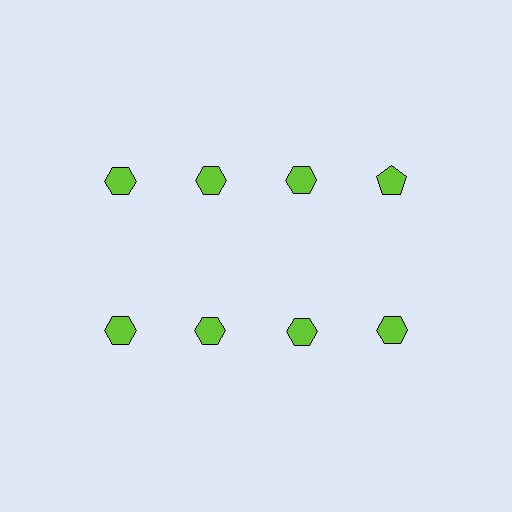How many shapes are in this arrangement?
There are 8 shapes arranged in a grid pattern.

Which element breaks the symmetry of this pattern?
The lime pentagon in the top row, second from right column breaks the symmetry. All other shapes are lime hexagons.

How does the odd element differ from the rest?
It has a different shape: pentagon instead of hexagon.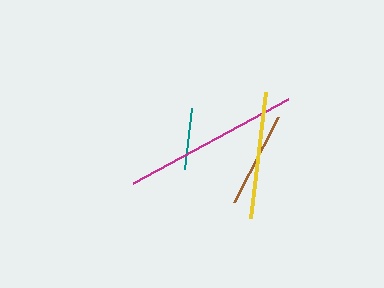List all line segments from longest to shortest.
From longest to shortest: magenta, yellow, brown, teal.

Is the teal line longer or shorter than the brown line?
The brown line is longer than the teal line.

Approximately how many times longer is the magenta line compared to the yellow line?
The magenta line is approximately 1.4 times the length of the yellow line.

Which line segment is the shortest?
The teal line is the shortest at approximately 61 pixels.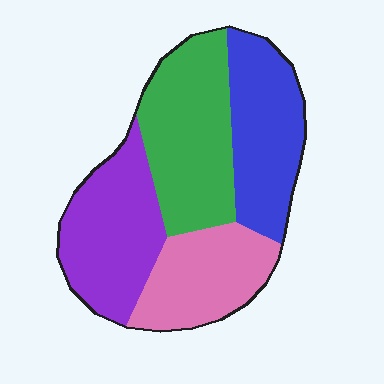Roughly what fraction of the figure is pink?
Pink takes up about one fifth (1/5) of the figure.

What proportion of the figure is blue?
Blue takes up between a sixth and a third of the figure.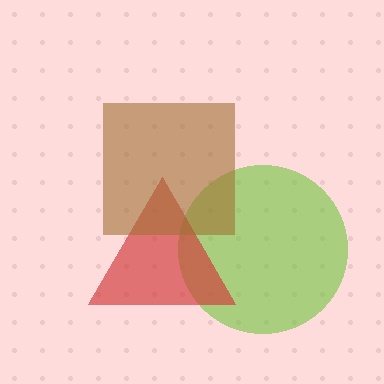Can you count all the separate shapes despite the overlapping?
Yes, there are 3 separate shapes.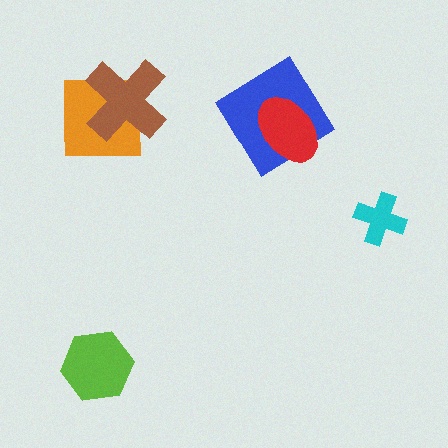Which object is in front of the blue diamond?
The red ellipse is in front of the blue diamond.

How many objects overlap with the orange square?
1 object overlaps with the orange square.